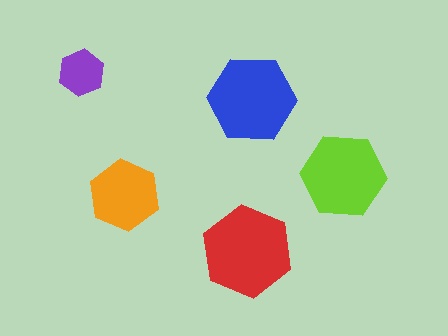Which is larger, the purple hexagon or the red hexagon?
The red one.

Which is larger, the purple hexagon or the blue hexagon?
The blue one.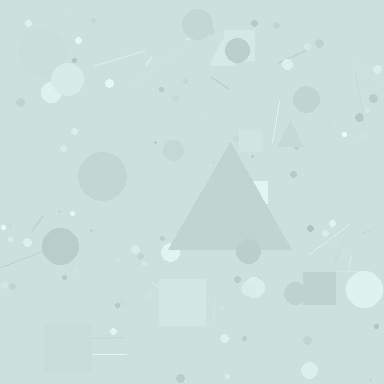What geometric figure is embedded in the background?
A triangle is embedded in the background.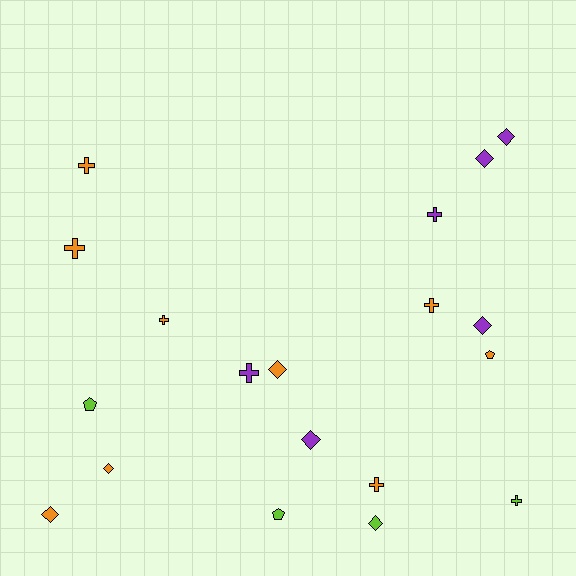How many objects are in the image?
There are 19 objects.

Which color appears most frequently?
Orange, with 9 objects.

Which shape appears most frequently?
Cross, with 8 objects.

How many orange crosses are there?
There are 5 orange crosses.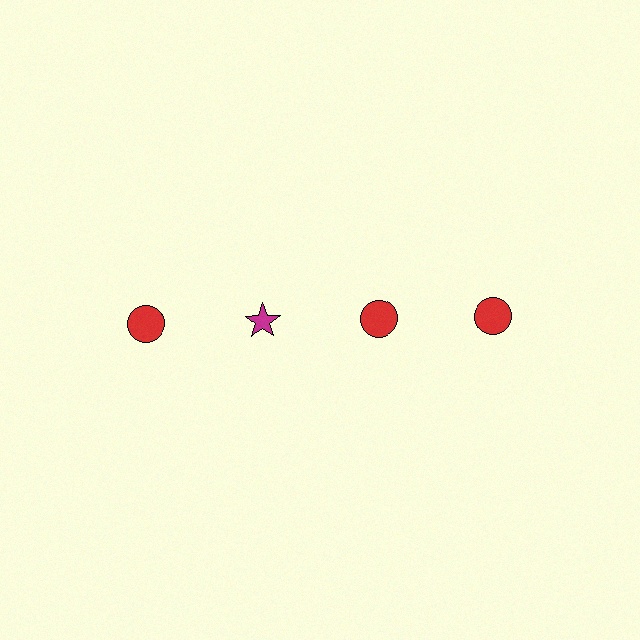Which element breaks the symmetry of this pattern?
The magenta star in the top row, second from left column breaks the symmetry. All other shapes are red circles.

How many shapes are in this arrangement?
There are 4 shapes arranged in a grid pattern.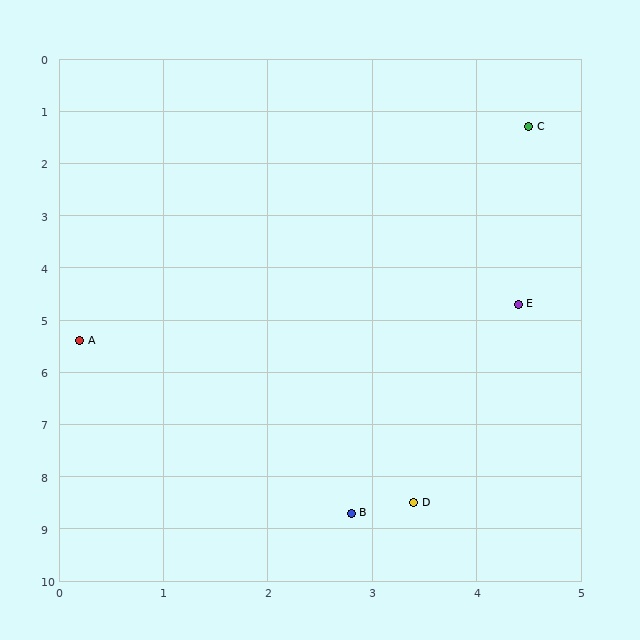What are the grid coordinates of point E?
Point E is at approximately (4.4, 4.7).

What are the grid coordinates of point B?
Point B is at approximately (2.8, 8.7).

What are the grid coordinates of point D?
Point D is at approximately (3.4, 8.5).